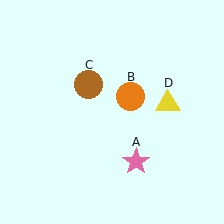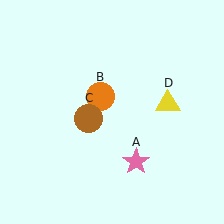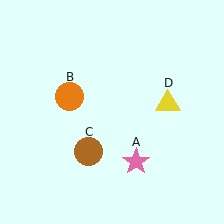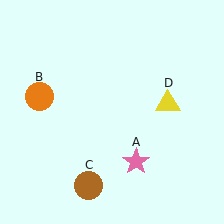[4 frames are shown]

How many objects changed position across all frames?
2 objects changed position: orange circle (object B), brown circle (object C).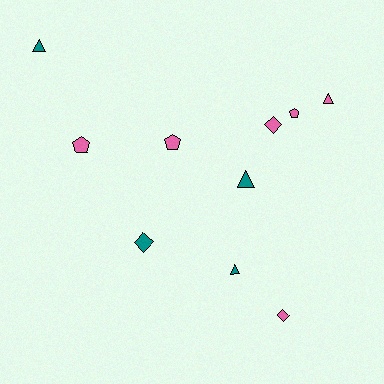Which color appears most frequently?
Pink, with 6 objects.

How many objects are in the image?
There are 10 objects.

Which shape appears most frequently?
Triangle, with 4 objects.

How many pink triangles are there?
There is 1 pink triangle.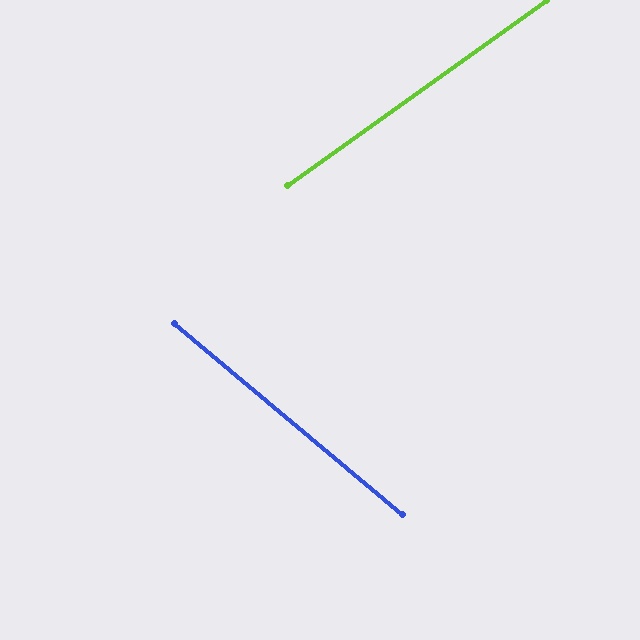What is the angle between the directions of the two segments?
Approximately 75 degrees.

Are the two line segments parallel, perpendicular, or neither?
Neither parallel nor perpendicular — they differ by about 75°.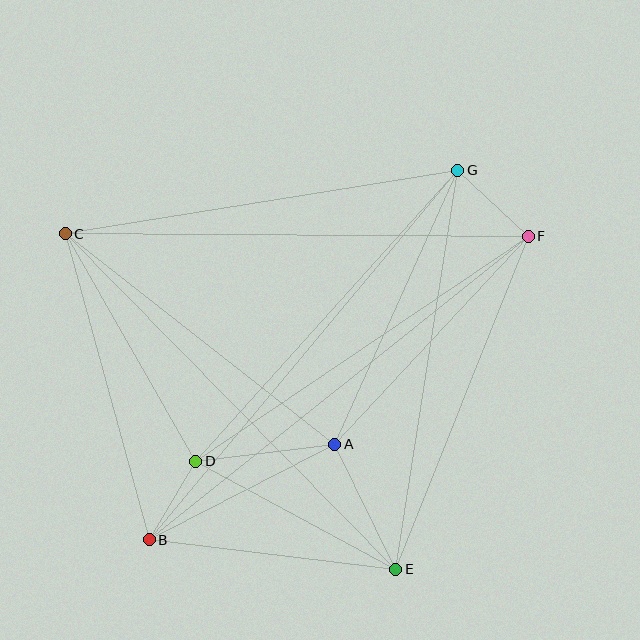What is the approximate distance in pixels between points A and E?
The distance between A and E is approximately 139 pixels.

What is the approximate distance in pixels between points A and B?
The distance between A and B is approximately 208 pixels.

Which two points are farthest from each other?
Points B and F are farthest from each other.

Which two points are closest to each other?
Points B and D are closest to each other.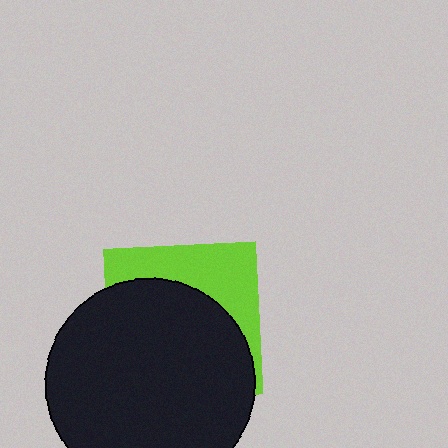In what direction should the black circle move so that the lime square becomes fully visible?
The black circle should move down. That is the shortest direction to clear the overlap and leave the lime square fully visible.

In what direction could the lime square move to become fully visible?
The lime square could move up. That would shift it out from behind the black circle entirely.